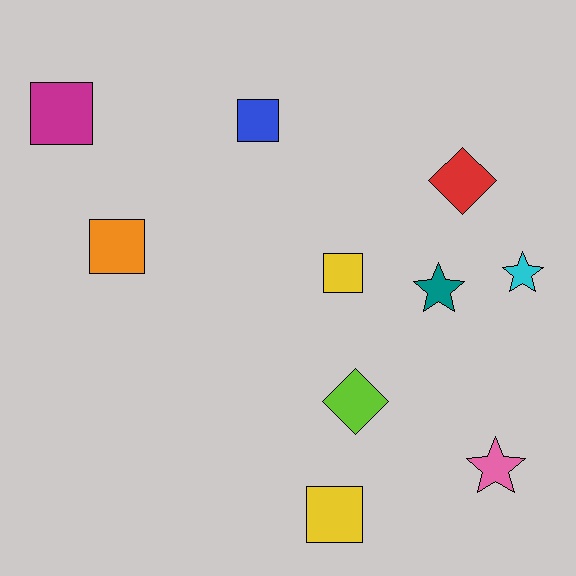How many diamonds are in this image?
There are 2 diamonds.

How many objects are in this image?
There are 10 objects.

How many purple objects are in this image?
There are no purple objects.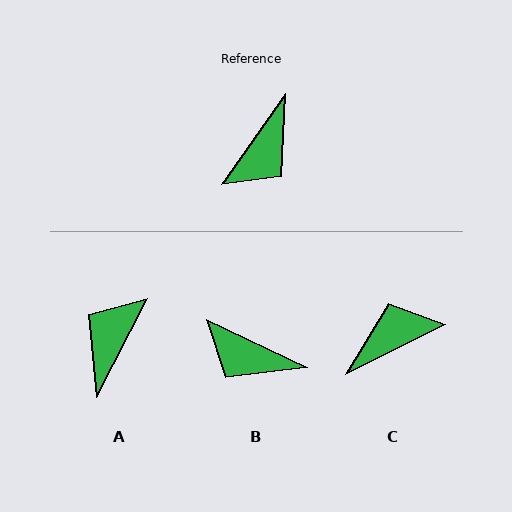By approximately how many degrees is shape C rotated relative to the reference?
Approximately 151 degrees counter-clockwise.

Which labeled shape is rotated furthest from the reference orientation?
A, about 173 degrees away.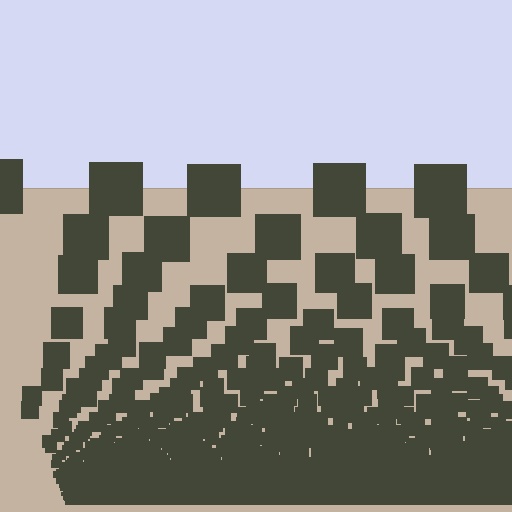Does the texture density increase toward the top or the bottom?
Density increases toward the bottom.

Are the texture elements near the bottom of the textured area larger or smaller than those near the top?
Smaller. The gradient is inverted — elements near the bottom are smaller and denser.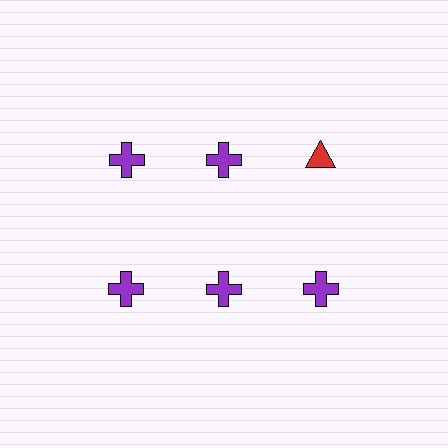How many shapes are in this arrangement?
There are 6 shapes arranged in a grid pattern.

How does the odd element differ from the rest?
It differs in both color (red instead of purple) and shape (triangle instead of cross).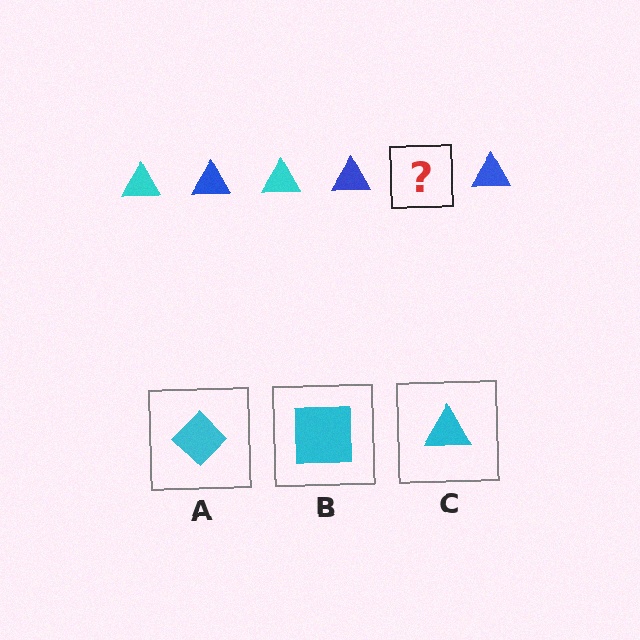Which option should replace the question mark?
Option C.